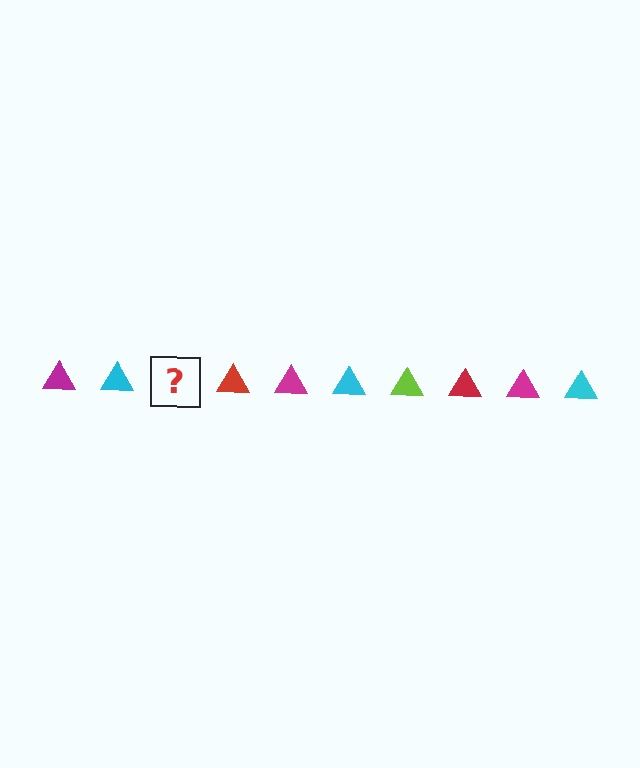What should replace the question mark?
The question mark should be replaced with a lime triangle.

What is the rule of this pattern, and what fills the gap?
The rule is that the pattern cycles through magenta, cyan, lime, red triangles. The gap should be filled with a lime triangle.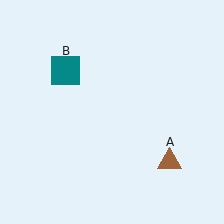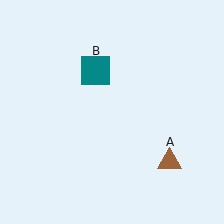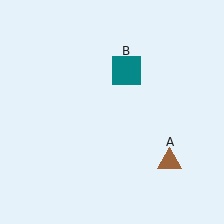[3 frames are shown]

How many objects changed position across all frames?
1 object changed position: teal square (object B).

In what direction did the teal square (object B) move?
The teal square (object B) moved right.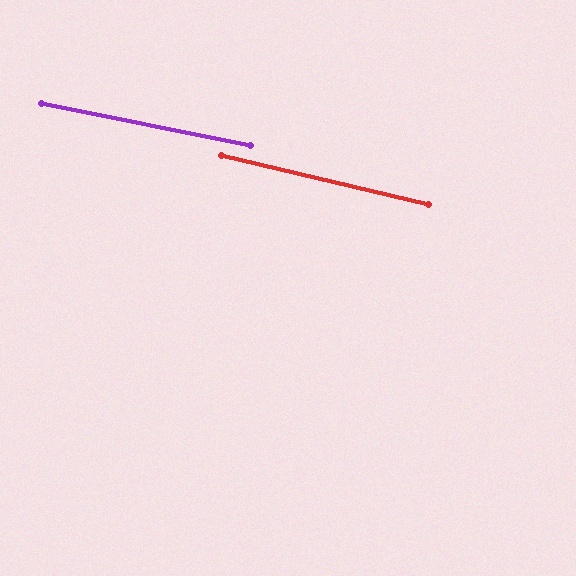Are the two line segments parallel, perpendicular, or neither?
Parallel — their directions differ by only 1.5°.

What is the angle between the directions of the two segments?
Approximately 2 degrees.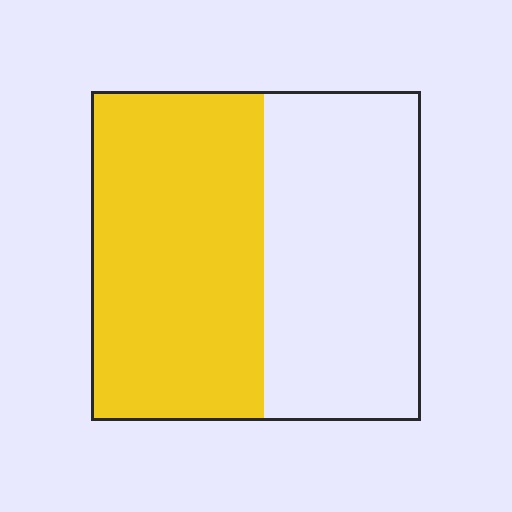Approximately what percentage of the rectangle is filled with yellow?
Approximately 50%.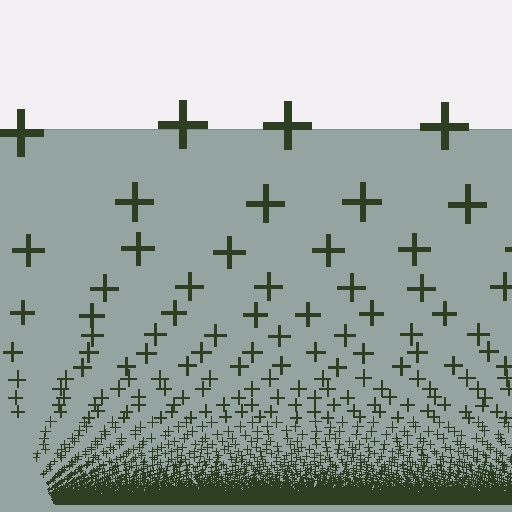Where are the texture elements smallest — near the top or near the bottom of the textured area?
Near the bottom.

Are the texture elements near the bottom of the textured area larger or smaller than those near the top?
Smaller. The gradient is inverted — elements near the bottom are smaller and denser.